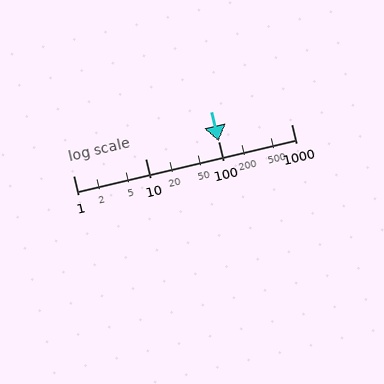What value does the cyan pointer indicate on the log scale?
The pointer indicates approximately 100.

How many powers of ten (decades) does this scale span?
The scale spans 3 decades, from 1 to 1000.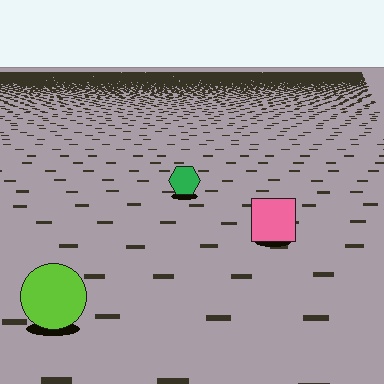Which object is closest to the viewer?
The lime circle is closest. The texture marks near it are larger and more spread out.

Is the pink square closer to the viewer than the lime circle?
No. The lime circle is closer — you can tell from the texture gradient: the ground texture is coarser near it.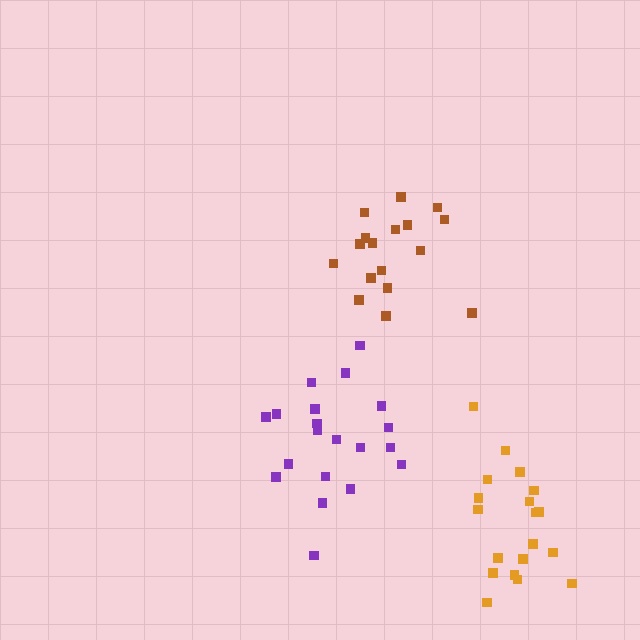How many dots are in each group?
Group 1: 17 dots, Group 2: 20 dots, Group 3: 19 dots (56 total).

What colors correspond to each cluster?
The clusters are colored: brown, purple, orange.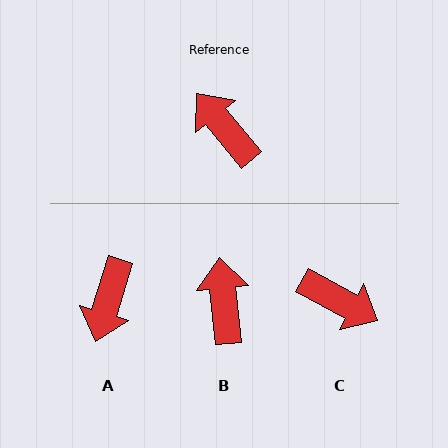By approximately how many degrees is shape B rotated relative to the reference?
Approximately 33 degrees clockwise.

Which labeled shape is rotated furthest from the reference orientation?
C, about 157 degrees away.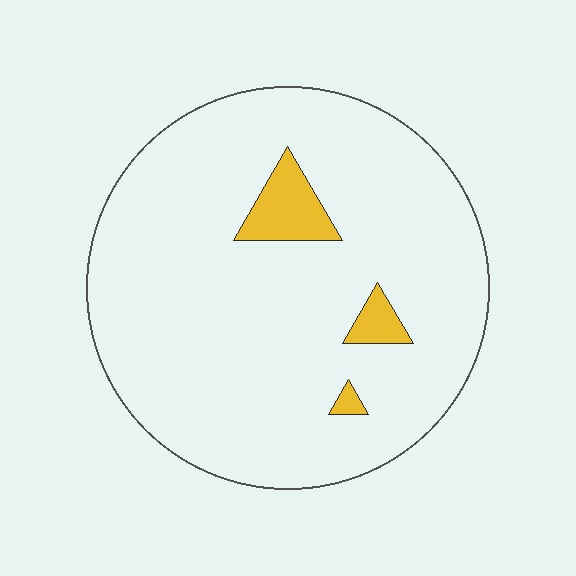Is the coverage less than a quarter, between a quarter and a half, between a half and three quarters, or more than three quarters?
Less than a quarter.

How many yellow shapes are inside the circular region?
3.